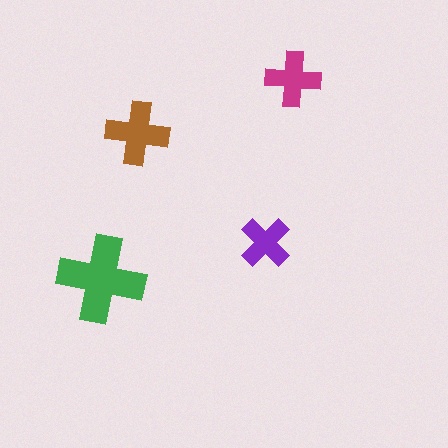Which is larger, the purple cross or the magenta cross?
The magenta one.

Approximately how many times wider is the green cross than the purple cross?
About 1.5 times wider.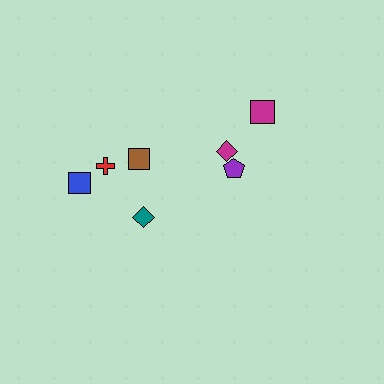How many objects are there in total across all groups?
There are 8 objects.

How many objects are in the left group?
There are 5 objects.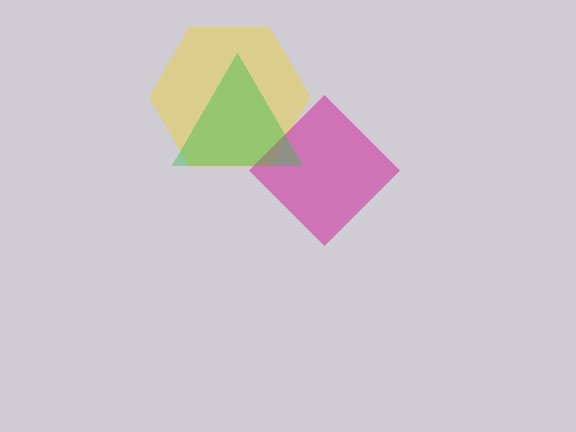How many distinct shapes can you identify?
There are 3 distinct shapes: a yellow hexagon, a magenta diamond, a green triangle.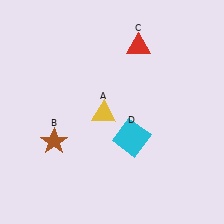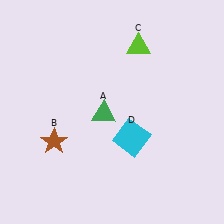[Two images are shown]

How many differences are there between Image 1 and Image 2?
There are 2 differences between the two images.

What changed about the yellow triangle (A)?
In Image 1, A is yellow. In Image 2, it changed to green.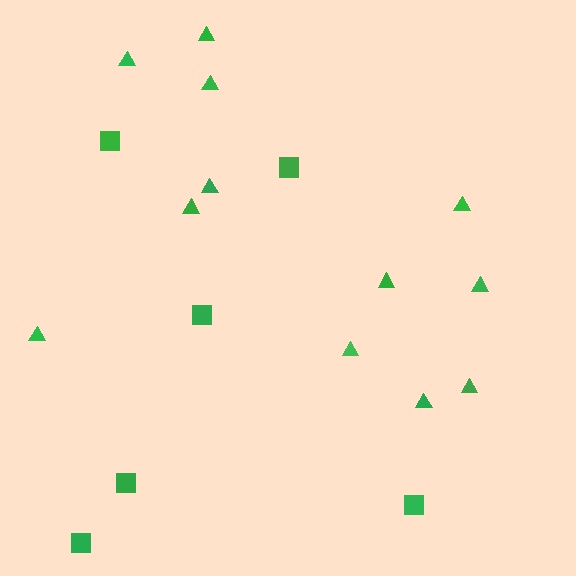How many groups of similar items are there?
There are 2 groups: one group of squares (6) and one group of triangles (12).